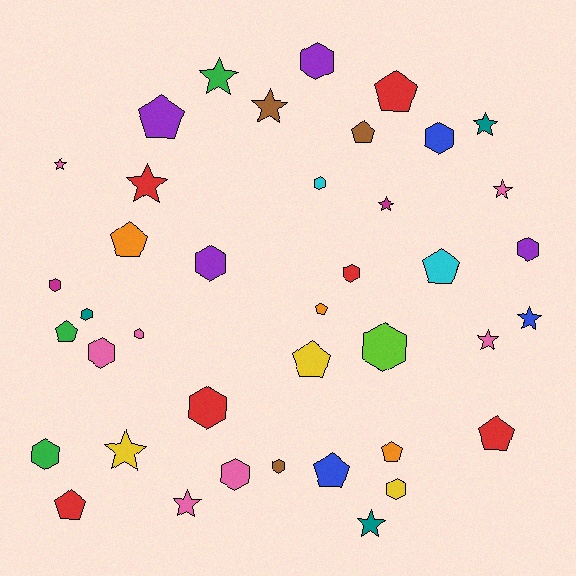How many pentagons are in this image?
There are 12 pentagons.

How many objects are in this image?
There are 40 objects.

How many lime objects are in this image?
There is 1 lime object.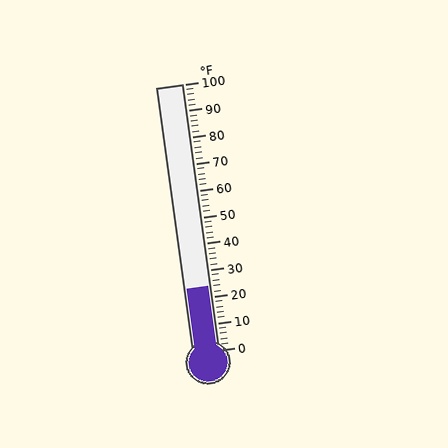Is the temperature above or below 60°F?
The temperature is below 60°F.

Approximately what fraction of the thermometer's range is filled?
The thermometer is filled to approximately 25% of its range.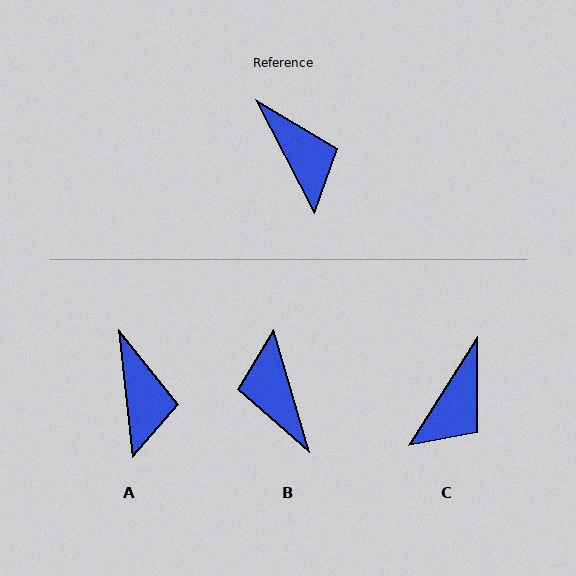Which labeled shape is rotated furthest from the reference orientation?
B, about 169 degrees away.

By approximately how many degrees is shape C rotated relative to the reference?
Approximately 60 degrees clockwise.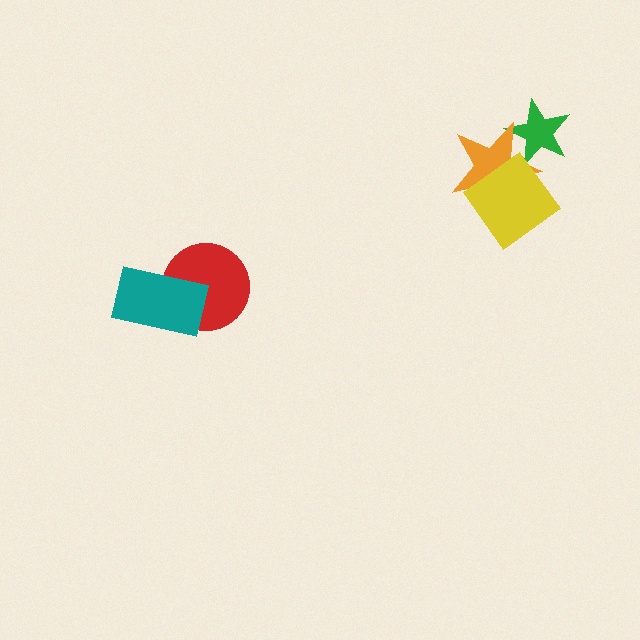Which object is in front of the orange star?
The yellow diamond is in front of the orange star.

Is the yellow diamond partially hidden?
No, no other shape covers it.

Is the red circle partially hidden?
Yes, it is partially covered by another shape.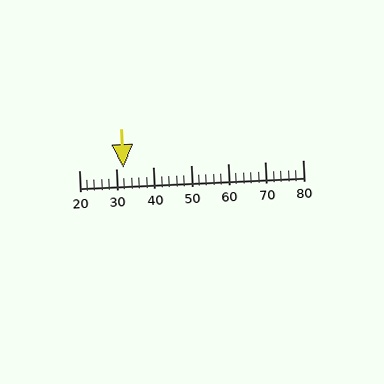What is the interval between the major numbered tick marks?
The major tick marks are spaced 10 units apart.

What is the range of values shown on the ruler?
The ruler shows values from 20 to 80.